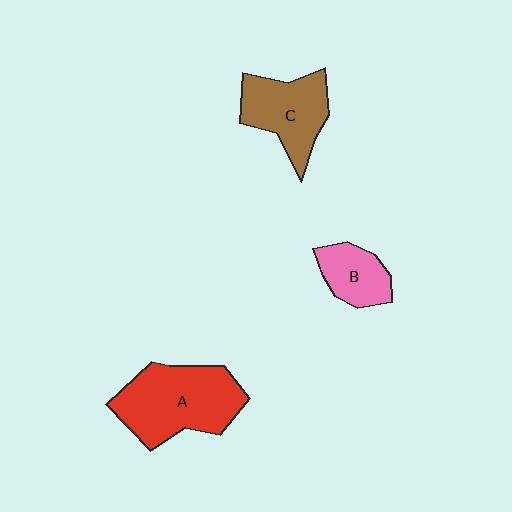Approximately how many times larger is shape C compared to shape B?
Approximately 1.6 times.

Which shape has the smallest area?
Shape B (pink).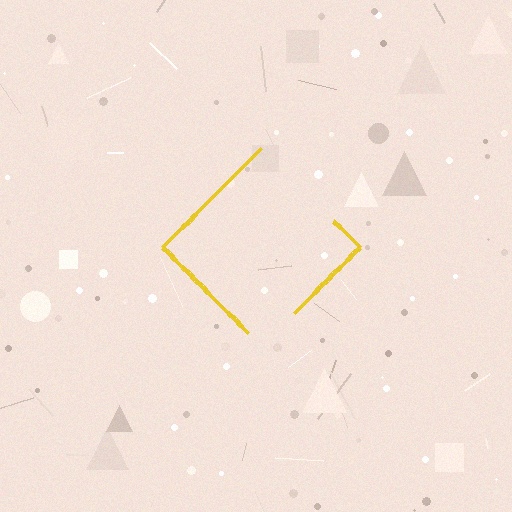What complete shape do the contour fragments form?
The contour fragments form a diamond.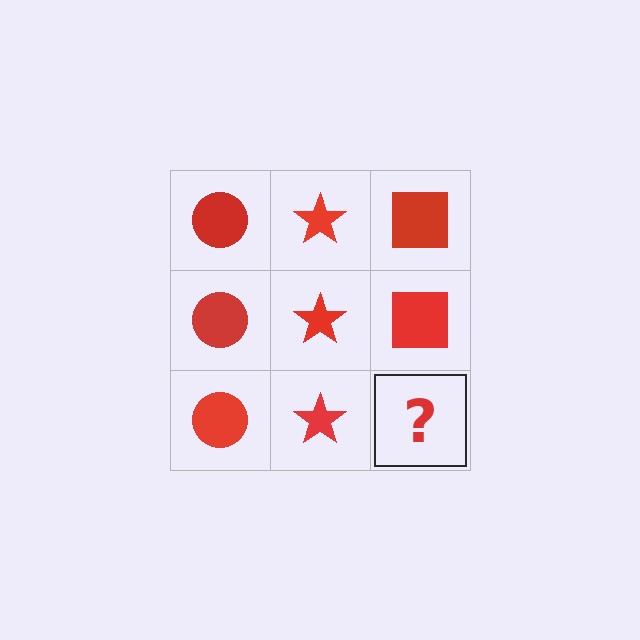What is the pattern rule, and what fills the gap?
The rule is that each column has a consistent shape. The gap should be filled with a red square.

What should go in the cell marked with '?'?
The missing cell should contain a red square.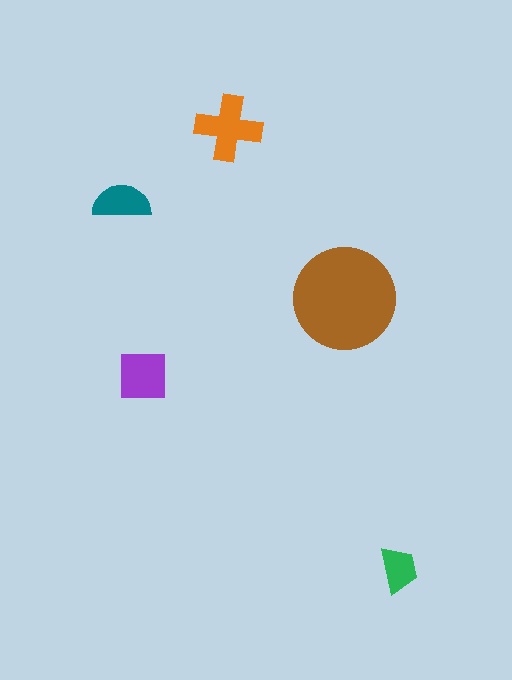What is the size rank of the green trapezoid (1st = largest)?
5th.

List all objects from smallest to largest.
The green trapezoid, the teal semicircle, the purple square, the orange cross, the brown circle.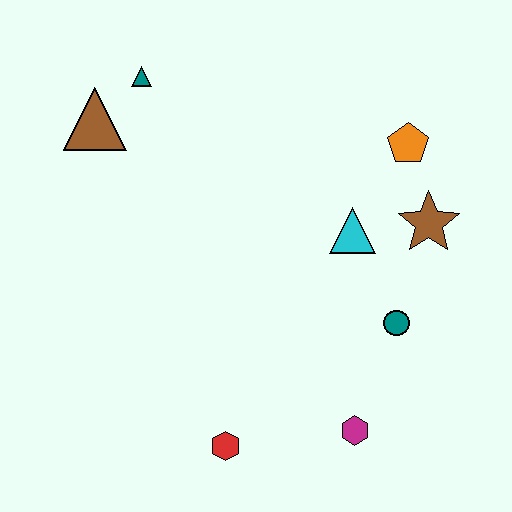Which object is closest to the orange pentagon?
The brown star is closest to the orange pentagon.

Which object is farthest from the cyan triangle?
The brown triangle is farthest from the cyan triangle.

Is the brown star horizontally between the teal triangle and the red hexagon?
No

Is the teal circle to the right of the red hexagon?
Yes